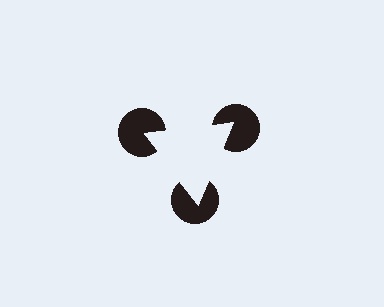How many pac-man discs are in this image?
There are 3 — one at each vertex of the illusory triangle.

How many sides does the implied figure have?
3 sides.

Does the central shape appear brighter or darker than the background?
It typically appears slightly brighter than the background, even though no actual brightness change is drawn.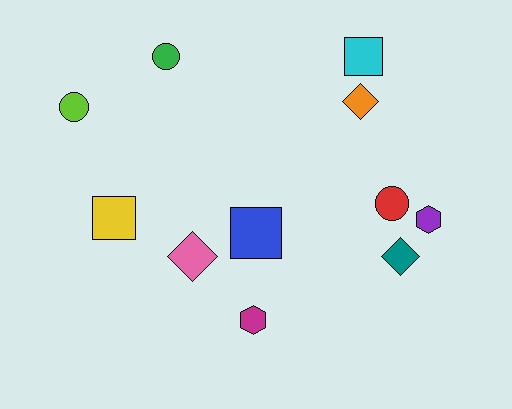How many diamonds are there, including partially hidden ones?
There are 3 diamonds.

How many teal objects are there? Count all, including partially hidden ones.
There is 1 teal object.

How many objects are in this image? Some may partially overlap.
There are 11 objects.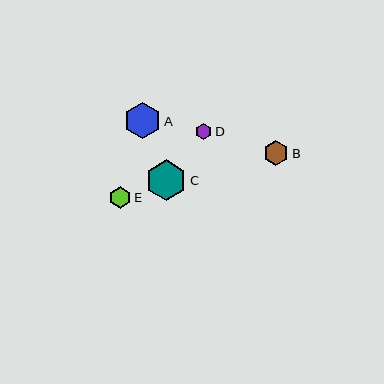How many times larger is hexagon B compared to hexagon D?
Hexagon B is approximately 1.6 times the size of hexagon D.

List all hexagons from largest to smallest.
From largest to smallest: C, A, B, E, D.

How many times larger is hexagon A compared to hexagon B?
Hexagon A is approximately 1.4 times the size of hexagon B.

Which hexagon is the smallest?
Hexagon D is the smallest with a size of approximately 16 pixels.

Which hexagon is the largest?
Hexagon C is the largest with a size of approximately 41 pixels.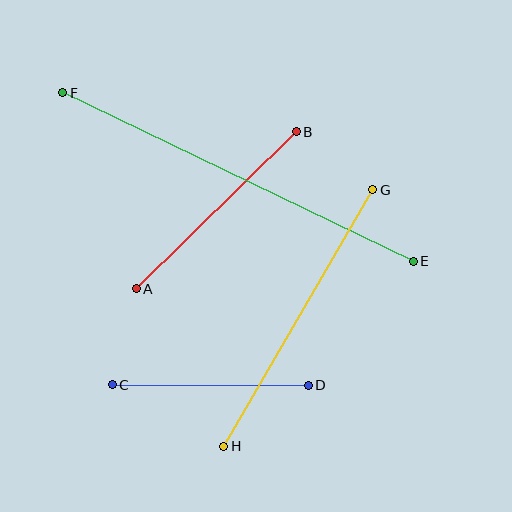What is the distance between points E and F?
The distance is approximately 389 pixels.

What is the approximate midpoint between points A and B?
The midpoint is at approximately (216, 210) pixels.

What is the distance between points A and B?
The distance is approximately 224 pixels.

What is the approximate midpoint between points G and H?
The midpoint is at approximately (298, 318) pixels.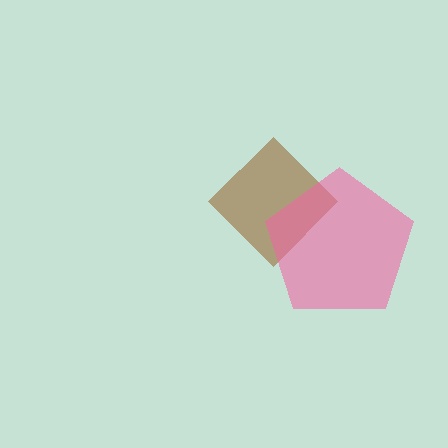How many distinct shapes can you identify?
There are 2 distinct shapes: a brown diamond, a pink pentagon.